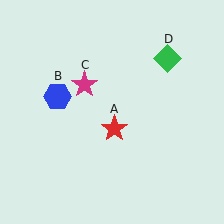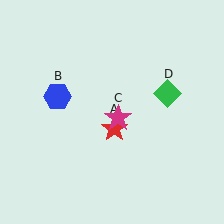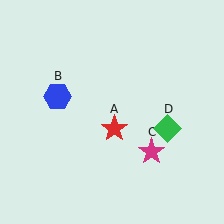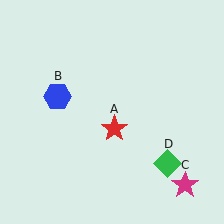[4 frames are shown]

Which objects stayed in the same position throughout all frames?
Red star (object A) and blue hexagon (object B) remained stationary.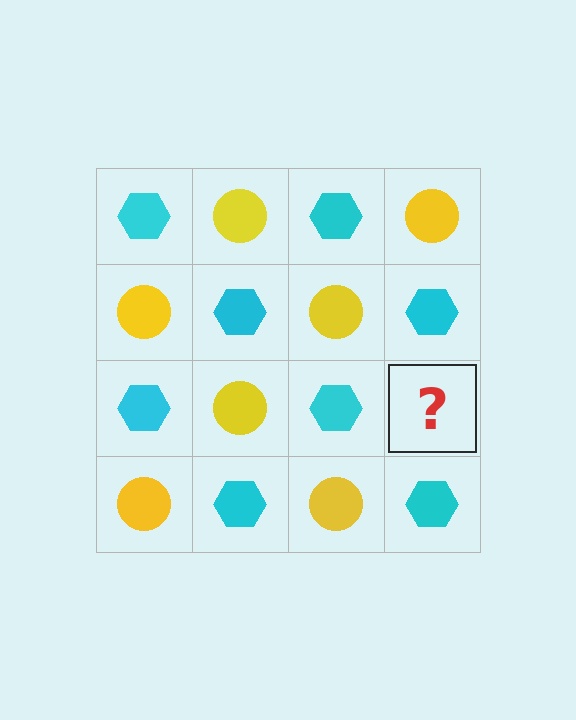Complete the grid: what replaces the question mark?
The question mark should be replaced with a yellow circle.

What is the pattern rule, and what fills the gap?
The rule is that it alternates cyan hexagon and yellow circle in a checkerboard pattern. The gap should be filled with a yellow circle.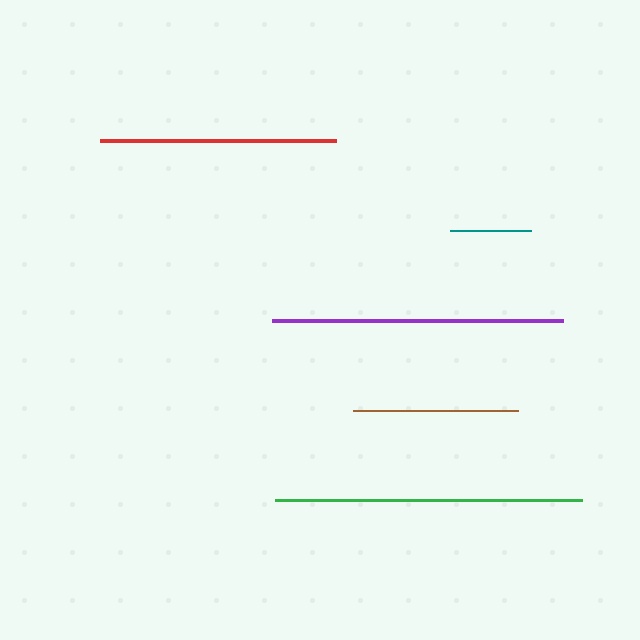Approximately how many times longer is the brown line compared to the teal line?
The brown line is approximately 2.0 times the length of the teal line.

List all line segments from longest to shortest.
From longest to shortest: green, purple, red, brown, teal.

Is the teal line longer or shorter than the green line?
The green line is longer than the teal line.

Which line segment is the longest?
The green line is the longest at approximately 307 pixels.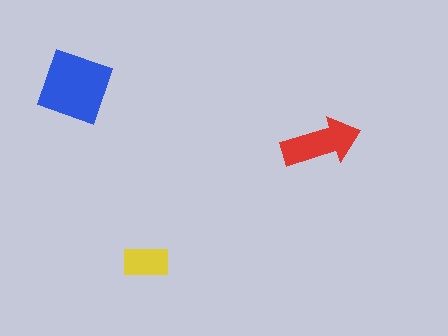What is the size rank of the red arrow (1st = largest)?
2nd.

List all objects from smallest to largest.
The yellow rectangle, the red arrow, the blue diamond.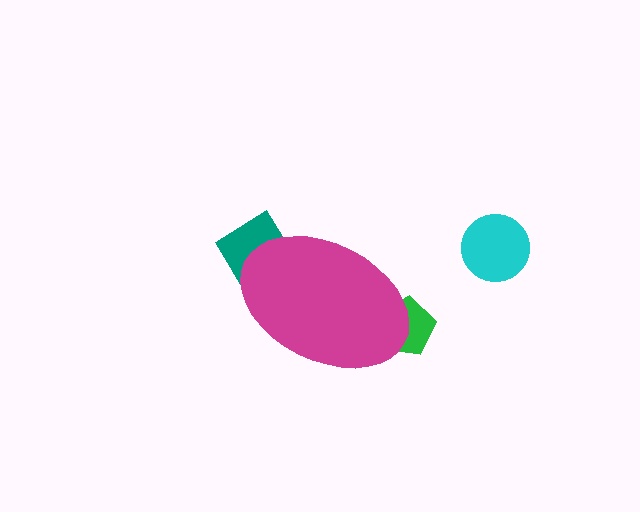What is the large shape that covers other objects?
A magenta ellipse.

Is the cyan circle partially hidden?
No, the cyan circle is fully visible.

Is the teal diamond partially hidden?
Yes, the teal diamond is partially hidden behind the magenta ellipse.